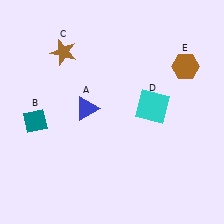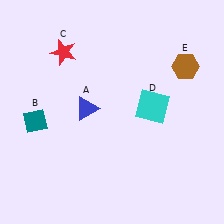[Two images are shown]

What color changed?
The star (C) changed from brown in Image 1 to red in Image 2.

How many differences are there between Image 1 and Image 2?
There is 1 difference between the two images.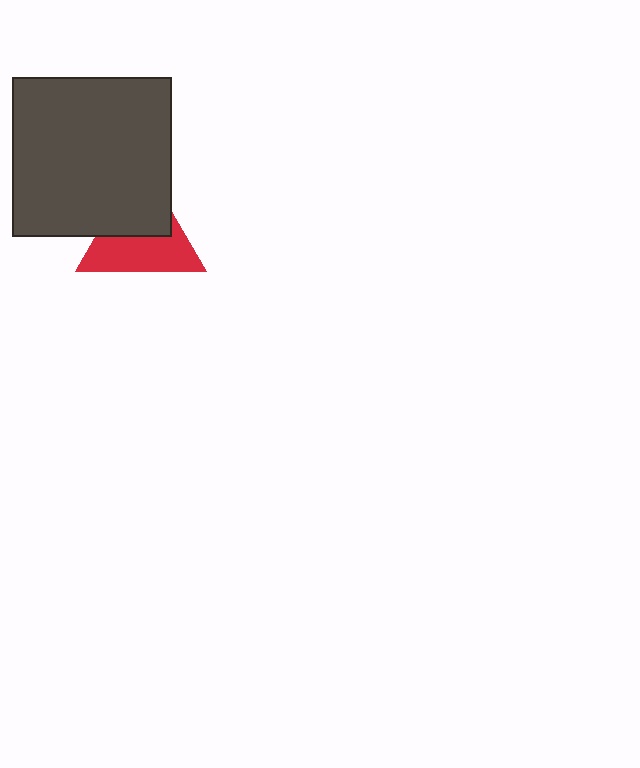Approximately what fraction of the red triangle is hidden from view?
Roughly 46% of the red triangle is hidden behind the dark gray square.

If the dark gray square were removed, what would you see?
You would see the complete red triangle.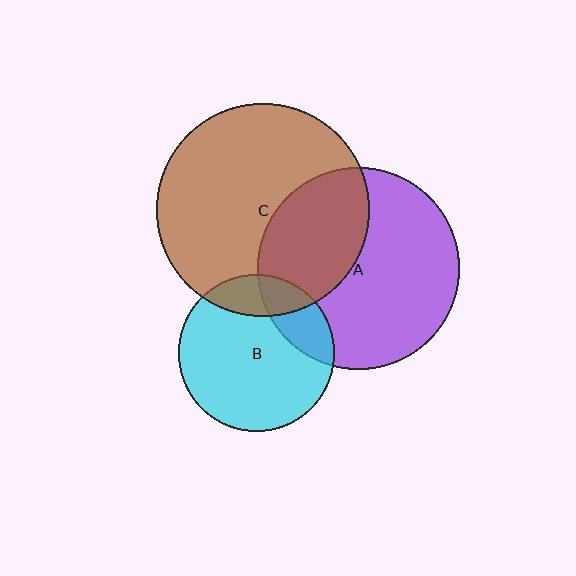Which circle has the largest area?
Circle C (brown).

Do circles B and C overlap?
Yes.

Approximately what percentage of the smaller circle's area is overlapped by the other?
Approximately 15%.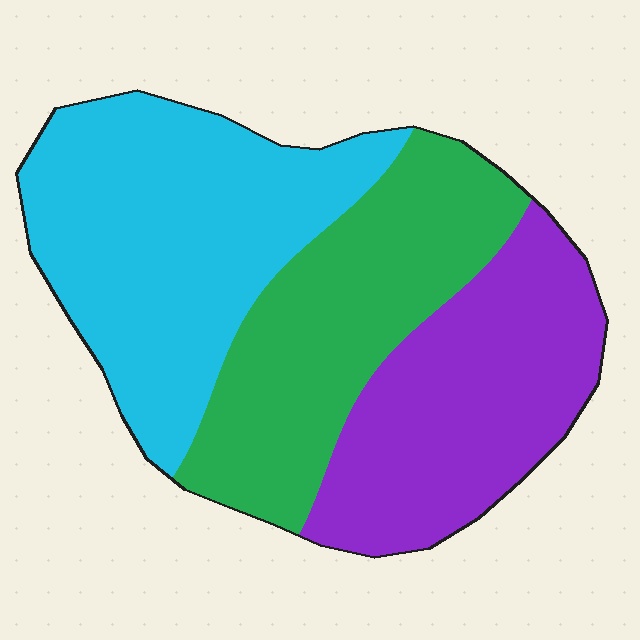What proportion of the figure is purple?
Purple takes up between a sixth and a third of the figure.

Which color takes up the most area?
Cyan, at roughly 40%.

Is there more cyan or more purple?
Cyan.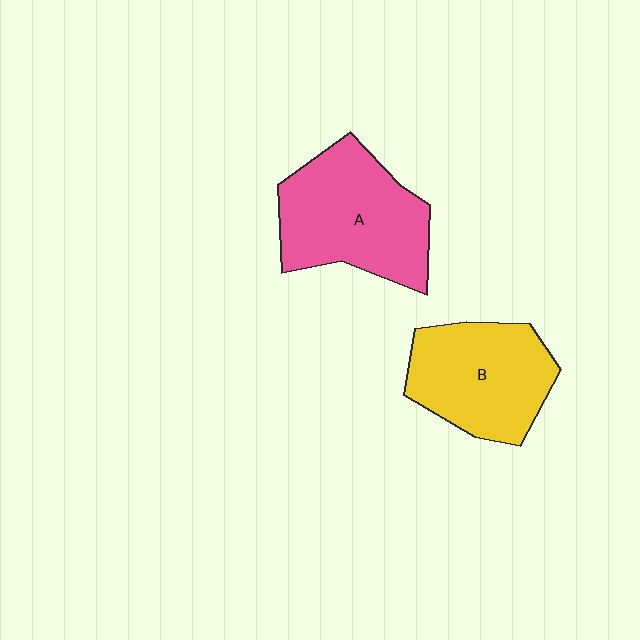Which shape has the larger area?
Shape A (pink).